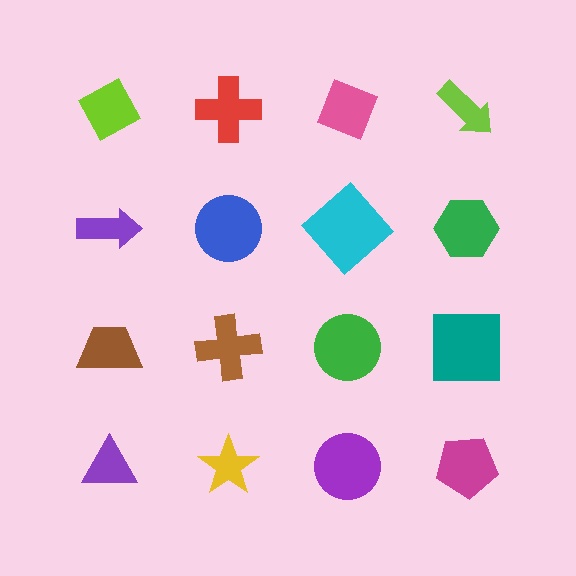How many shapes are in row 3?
4 shapes.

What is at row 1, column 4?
A lime arrow.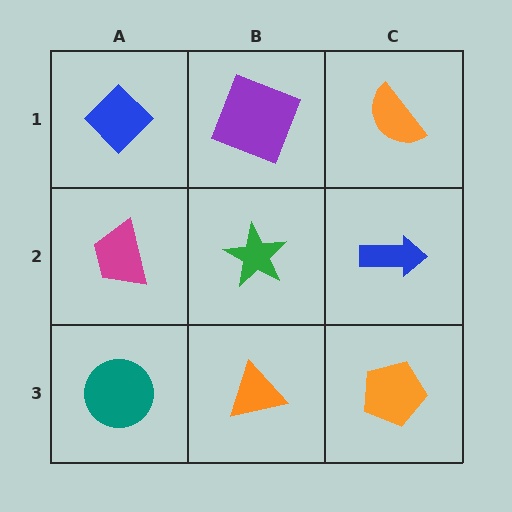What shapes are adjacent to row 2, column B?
A purple square (row 1, column B), an orange triangle (row 3, column B), a magenta trapezoid (row 2, column A), a blue arrow (row 2, column C).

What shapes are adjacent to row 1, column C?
A blue arrow (row 2, column C), a purple square (row 1, column B).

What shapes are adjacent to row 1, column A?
A magenta trapezoid (row 2, column A), a purple square (row 1, column B).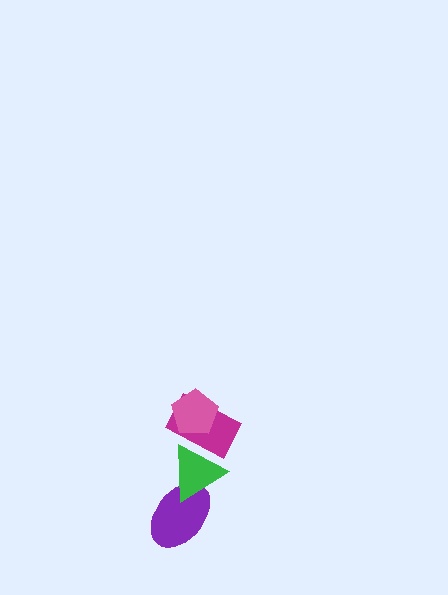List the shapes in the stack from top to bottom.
From top to bottom: the pink pentagon, the magenta rectangle, the green triangle, the purple ellipse.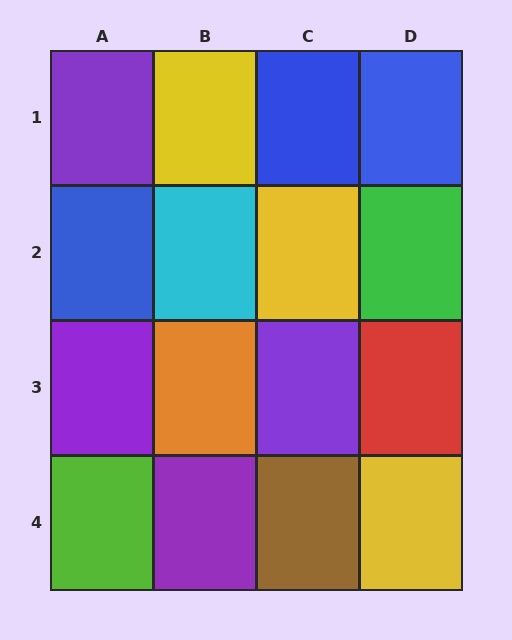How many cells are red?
1 cell is red.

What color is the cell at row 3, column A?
Purple.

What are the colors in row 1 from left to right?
Purple, yellow, blue, blue.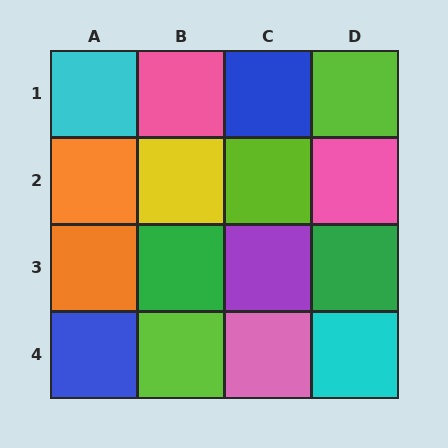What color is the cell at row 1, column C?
Blue.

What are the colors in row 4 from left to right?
Blue, lime, pink, cyan.